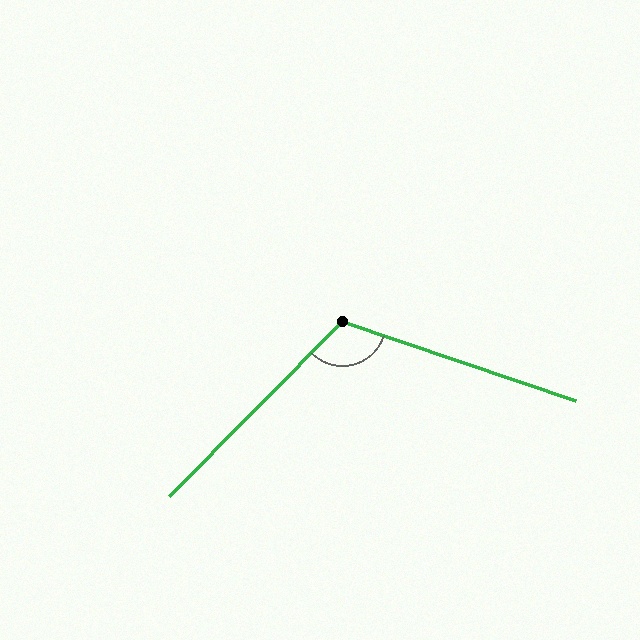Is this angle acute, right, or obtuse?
It is obtuse.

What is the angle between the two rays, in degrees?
Approximately 116 degrees.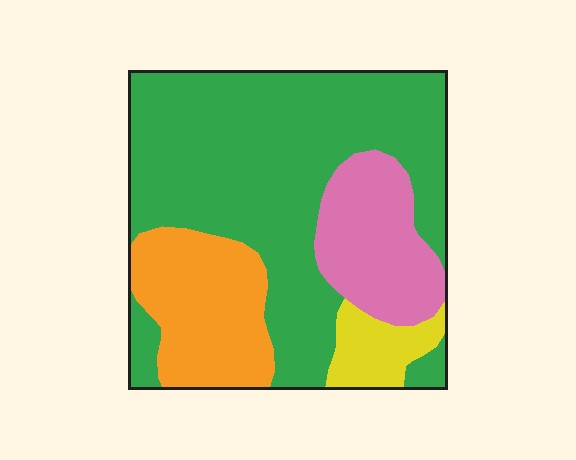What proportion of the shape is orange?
Orange takes up between a sixth and a third of the shape.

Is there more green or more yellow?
Green.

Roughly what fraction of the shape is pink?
Pink takes up about one sixth (1/6) of the shape.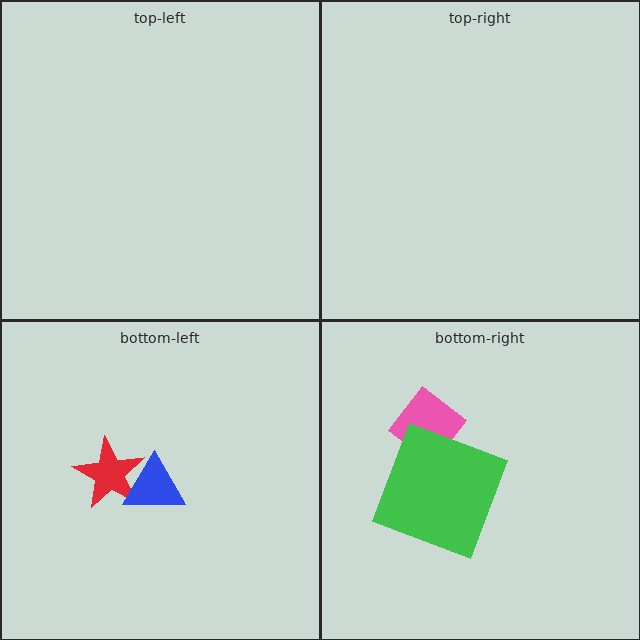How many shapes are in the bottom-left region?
2.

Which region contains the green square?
The bottom-right region.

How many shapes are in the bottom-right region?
2.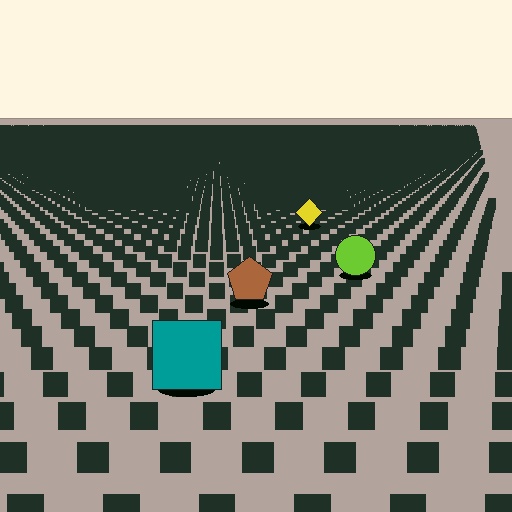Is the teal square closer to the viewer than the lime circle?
Yes. The teal square is closer — you can tell from the texture gradient: the ground texture is coarser near it.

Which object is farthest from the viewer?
The yellow diamond is farthest from the viewer. It appears smaller and the ground texture around it is denser.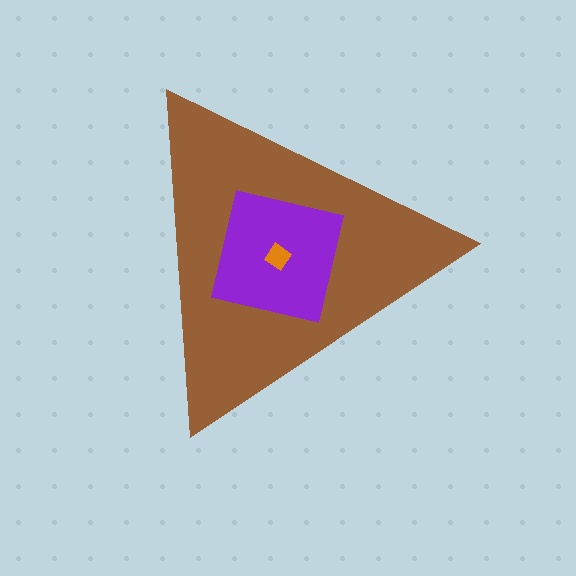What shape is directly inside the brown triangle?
The purple square.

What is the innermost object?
The orange diamond.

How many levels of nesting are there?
3.